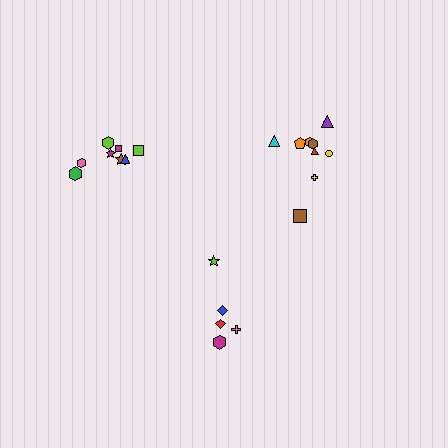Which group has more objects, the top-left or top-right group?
The top-right group.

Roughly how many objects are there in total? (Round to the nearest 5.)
Roughly 25 objects in total.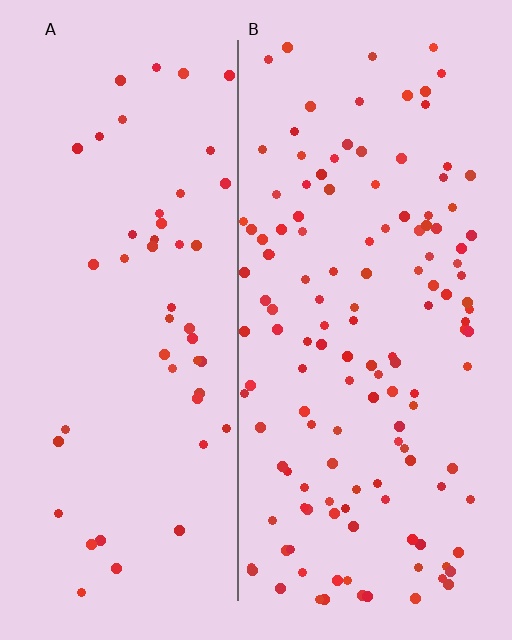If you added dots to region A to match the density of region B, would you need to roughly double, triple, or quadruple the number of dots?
Approximately triple.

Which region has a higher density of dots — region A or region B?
B (the right).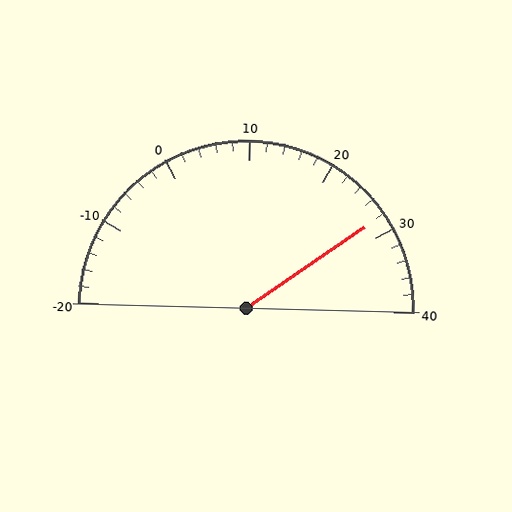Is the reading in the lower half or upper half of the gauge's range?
The reading is in the upper half of the range (-20 to 40).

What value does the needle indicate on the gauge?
The needle indicates approximately 28.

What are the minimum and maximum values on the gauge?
The gauge ranges from -20 to 40.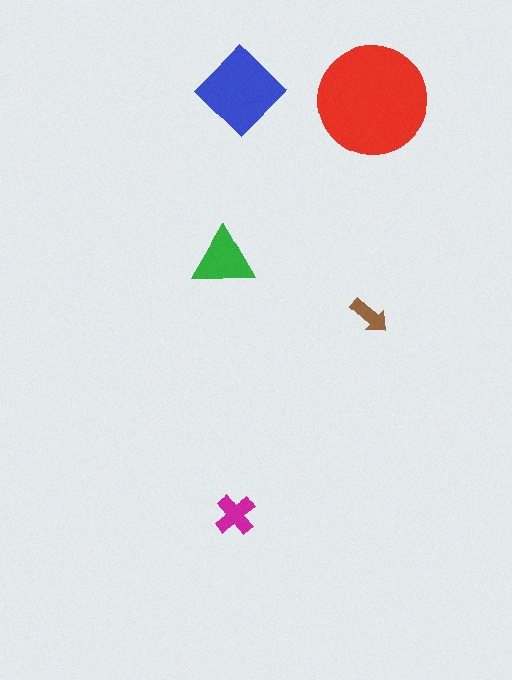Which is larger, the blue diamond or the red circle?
The red circle.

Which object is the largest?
The red circle.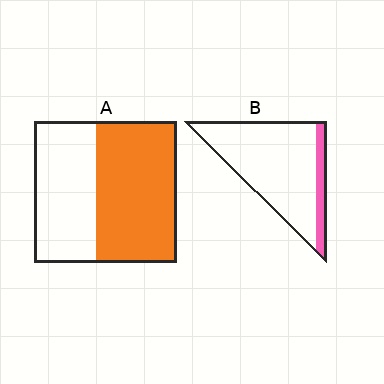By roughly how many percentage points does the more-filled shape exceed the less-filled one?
By roughly 40 percentage points (A over B).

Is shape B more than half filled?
No.